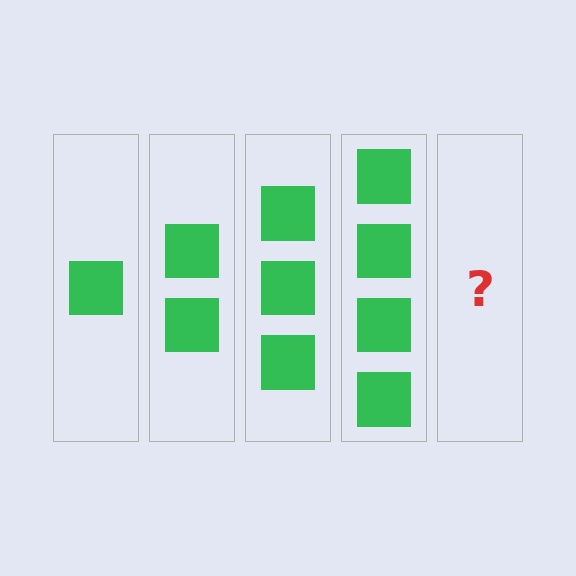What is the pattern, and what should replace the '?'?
The pattern is that each step adds one more square. The '?' should be 5 squares.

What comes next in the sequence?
The next element should be 5 squares.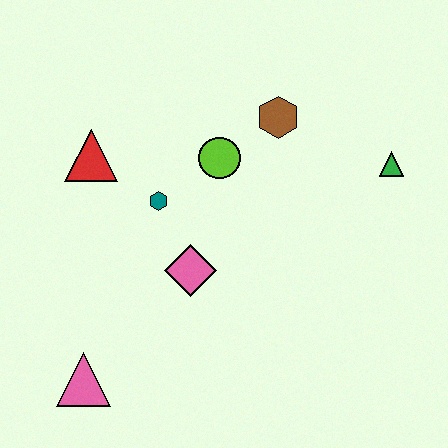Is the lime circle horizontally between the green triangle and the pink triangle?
Yes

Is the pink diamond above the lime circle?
No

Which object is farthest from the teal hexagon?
The green triangle is farthest from the teal hexagon.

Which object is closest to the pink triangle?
The pink diamond is closest to the pink triangle.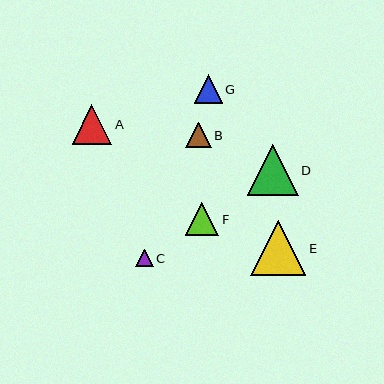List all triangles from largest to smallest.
From largest to smallest: E, D, A, F, G, B, C.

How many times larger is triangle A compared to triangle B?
Triangle A is approximately 1.5 times the size of triangle B.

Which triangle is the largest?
Triangle E is the largest with a size of approximately 55 pixels.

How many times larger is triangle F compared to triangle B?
Triangle F is approximately 1.3 times the size of triangle B.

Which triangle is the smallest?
Triangle C is the smallest with a size of approximately 17 pixels.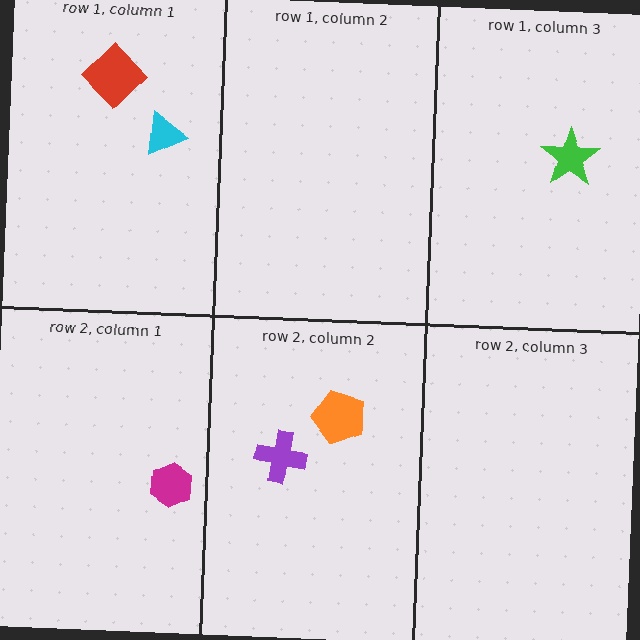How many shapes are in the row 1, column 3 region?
1.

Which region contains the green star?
The row 1, column 3 region.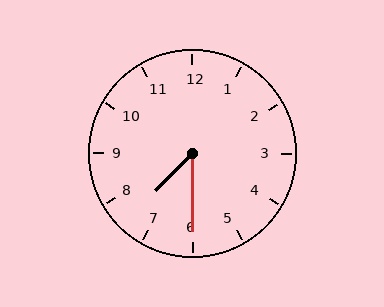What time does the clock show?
7:30.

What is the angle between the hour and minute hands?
Approximately 45 degrees.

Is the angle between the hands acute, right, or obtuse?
It is acute.